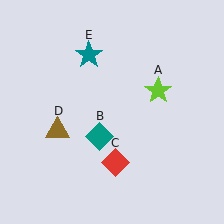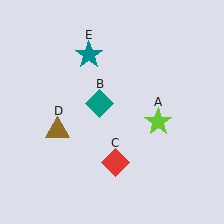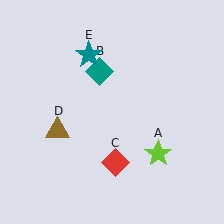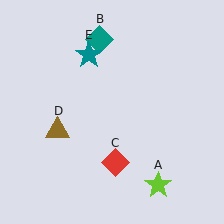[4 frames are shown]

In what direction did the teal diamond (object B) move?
The teal diamond (object B) moved up.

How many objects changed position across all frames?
2 objects changed position: lime star (object A), teal diamond (object B).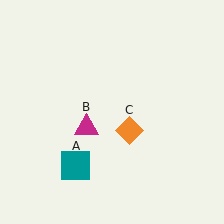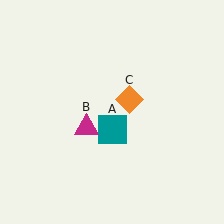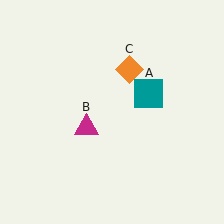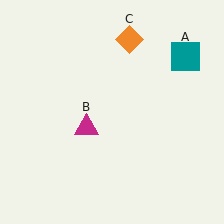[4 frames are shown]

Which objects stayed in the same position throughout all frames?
Magenta triangle (object B) remained stationary.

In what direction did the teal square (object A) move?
The teal square (object A) moved up and to the right.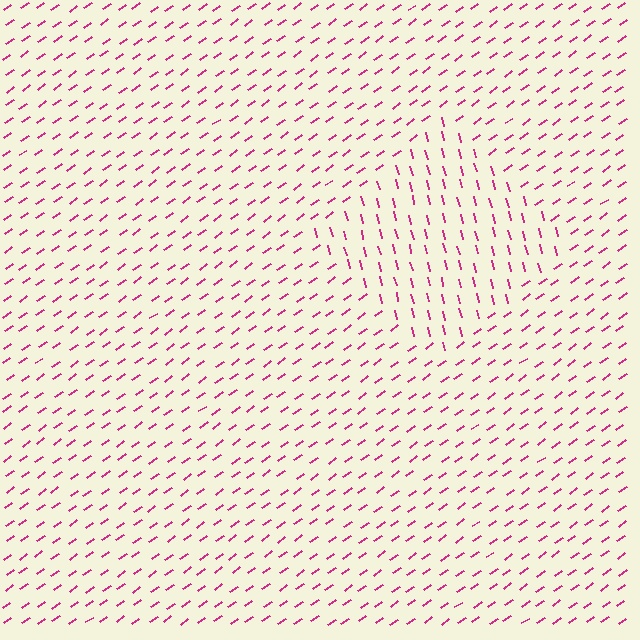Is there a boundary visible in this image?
Yes, there is a texture boundary formed by a change in line orientation.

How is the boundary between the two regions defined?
The boundary is defined purely by a change in line orientation (approximately 69 degrees difference). All lines are the same color and thickness.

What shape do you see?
I see a diamond.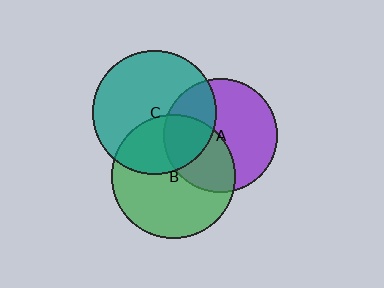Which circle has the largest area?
Circle C (teal).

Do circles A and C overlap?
Yes.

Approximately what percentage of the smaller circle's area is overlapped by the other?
Approximately 35%.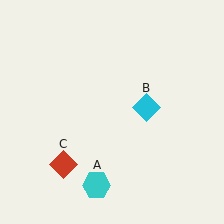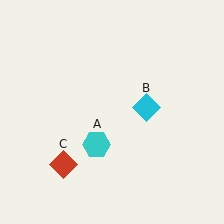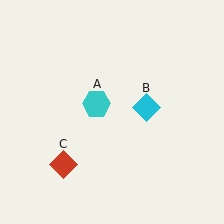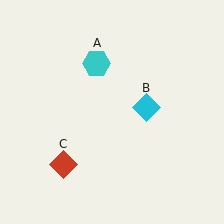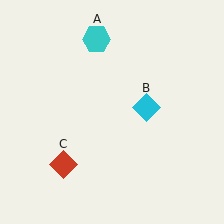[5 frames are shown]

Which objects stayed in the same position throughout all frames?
Cyan diamond (object B) and red diamond (object C) remained stationary.